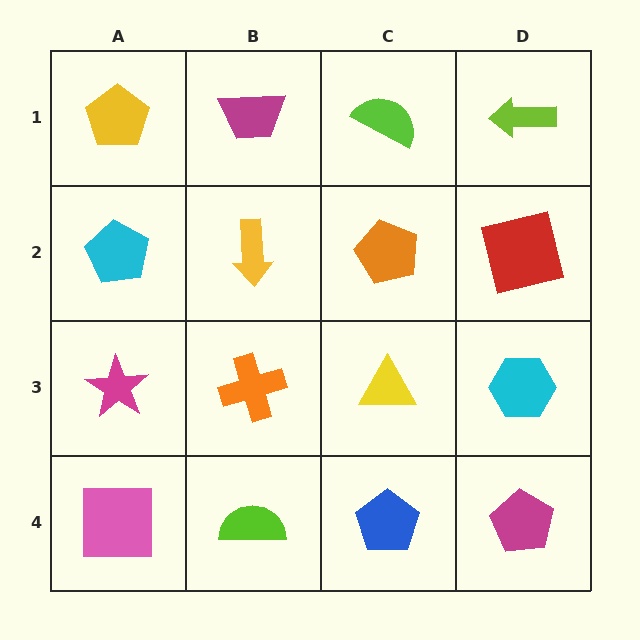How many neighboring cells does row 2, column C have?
4.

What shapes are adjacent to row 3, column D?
A red square (row 2, column D), a magenta pentagon (row 4, column D), a yellow triangle (row 3, column C).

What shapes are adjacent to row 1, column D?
A red square (row 2, column D), a lime semicircle (row 1, column C).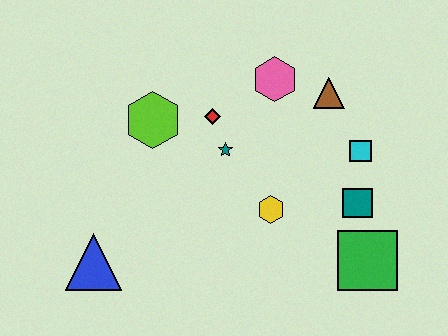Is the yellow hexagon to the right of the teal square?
No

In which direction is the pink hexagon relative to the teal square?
The pink hexagon is above the teal square.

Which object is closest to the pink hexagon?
The brown triangle is closest to the pink hexagon.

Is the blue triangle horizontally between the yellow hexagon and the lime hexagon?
No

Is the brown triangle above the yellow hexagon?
Yes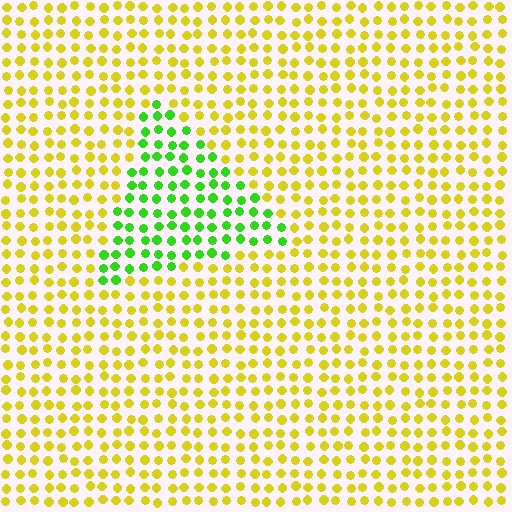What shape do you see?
I see a triangle.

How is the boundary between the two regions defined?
The boundary is defined purely by a slight shift in hue (about 56 degrees). Spacing, size, and orientation are identical on both sides.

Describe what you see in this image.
The image is filled with small yellow elements in a uniform arrangement. A triangle-shaped region is visible where the elements are tinted to a slightly different hue, forming a subtle color boundary.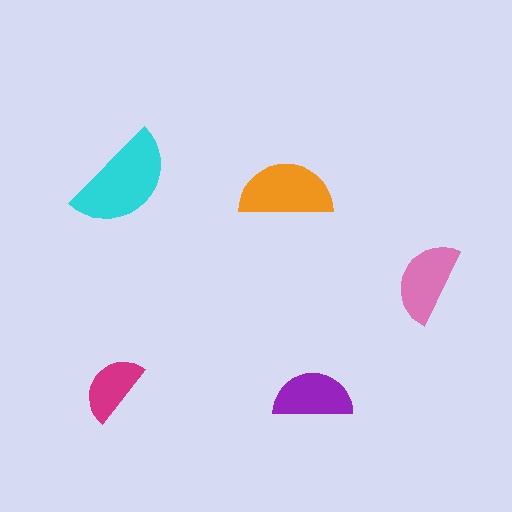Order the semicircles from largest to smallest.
the cyan one, the orange one, the pink one, the purple one, the magenta one.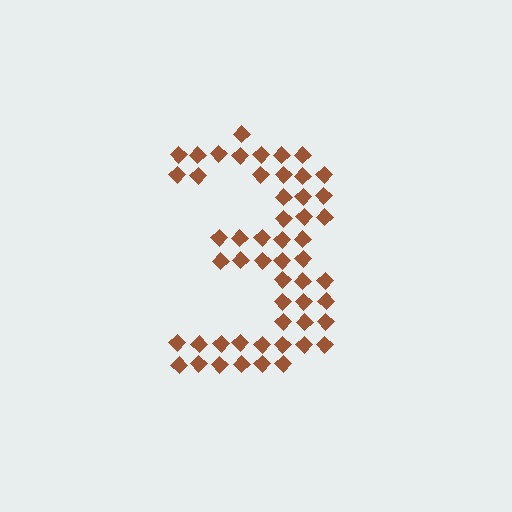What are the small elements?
The small elements are diamonds.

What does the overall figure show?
The overall figure shows the digit 3.